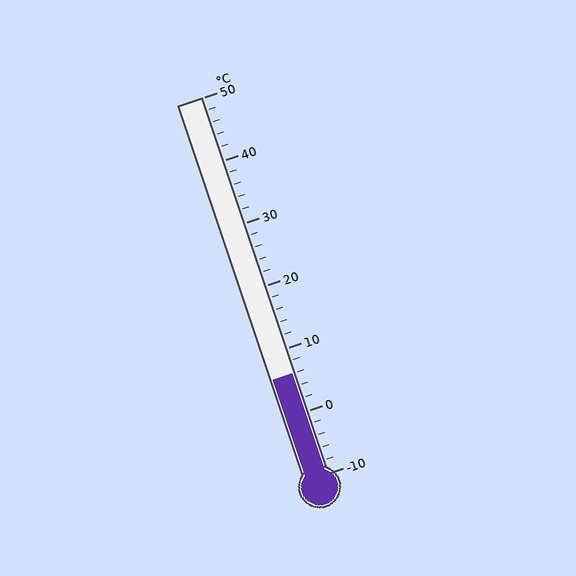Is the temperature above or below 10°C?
The temperature is below 10°C.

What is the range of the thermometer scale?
The thermometer scale ranges from -10°C to 50°C.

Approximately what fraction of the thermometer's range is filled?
The thermometer is filled to approximately 25% of its range.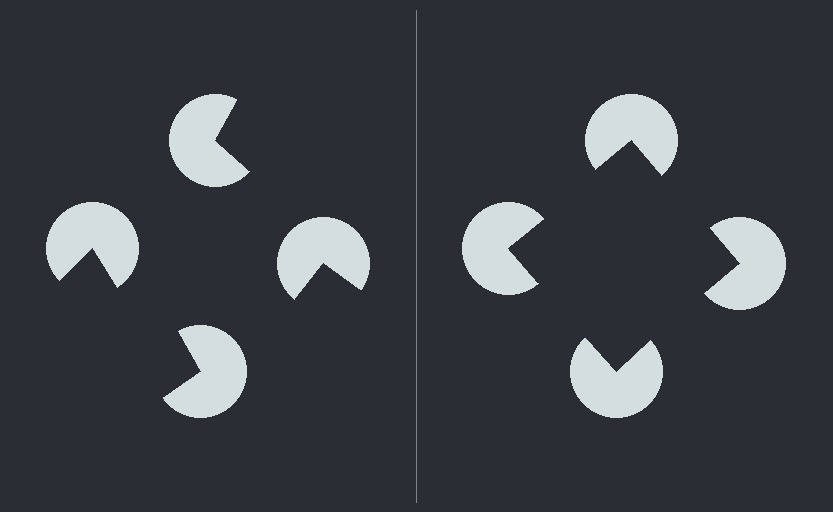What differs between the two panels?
The pac-man discs are positioned identically on both sides; only the wedge orientations differ. On the right they align to a square; on the left they are misaligned.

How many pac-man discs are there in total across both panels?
8 — 4 on each side.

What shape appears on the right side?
An illusory square.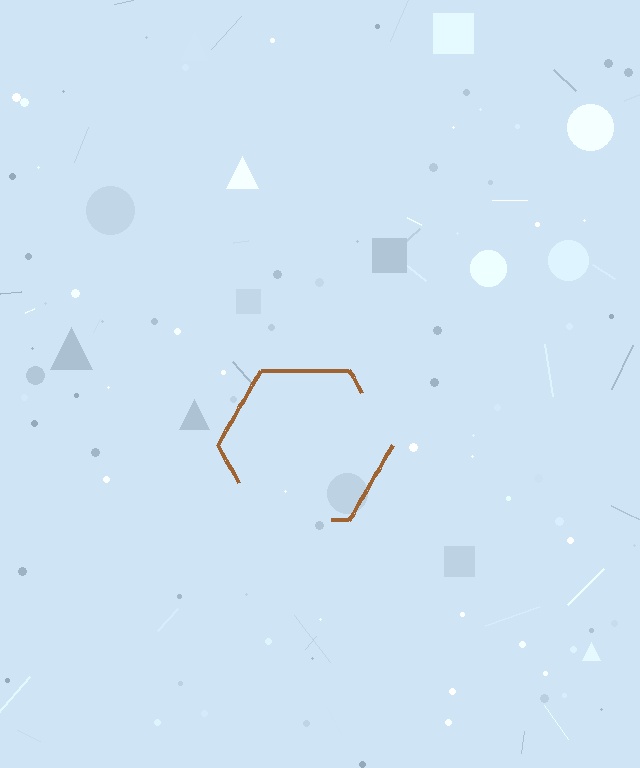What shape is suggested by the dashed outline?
The dashed outline suggests a hexagon.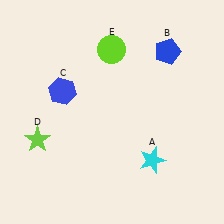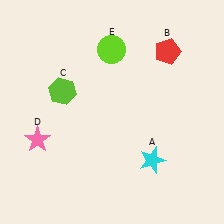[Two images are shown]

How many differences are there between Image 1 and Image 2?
There are 3 differences between the two images.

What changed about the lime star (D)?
In Image 1, D is lime. In Image 2, it changed to pink.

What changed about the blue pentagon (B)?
In Image 1, B is blue. In Image 2, it changed to red.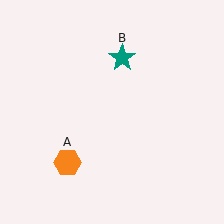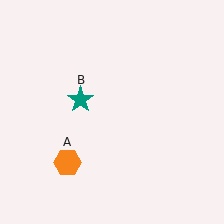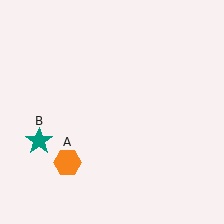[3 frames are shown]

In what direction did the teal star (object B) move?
The teal star (object B) moved down and to the left.